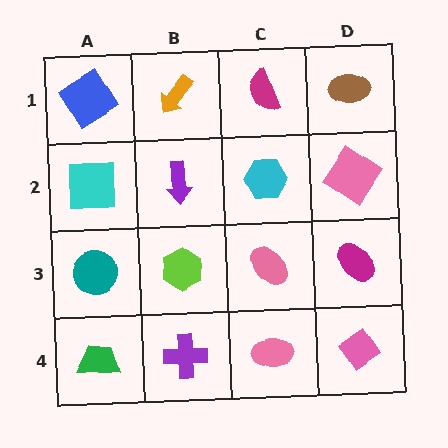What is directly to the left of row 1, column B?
A blue diamond.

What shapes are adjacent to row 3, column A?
A cyan square (row 2, column A), a green trapezoid (row 4, column A), a lime hexagon (row 3, column B).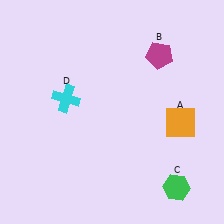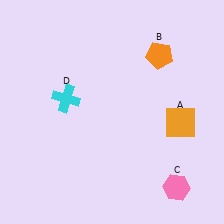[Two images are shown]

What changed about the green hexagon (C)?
In Image 1, C is green. In Image 2, it changed to pink.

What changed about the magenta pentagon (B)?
In Image 1, B is magenta. In Image 2, it changed to orange.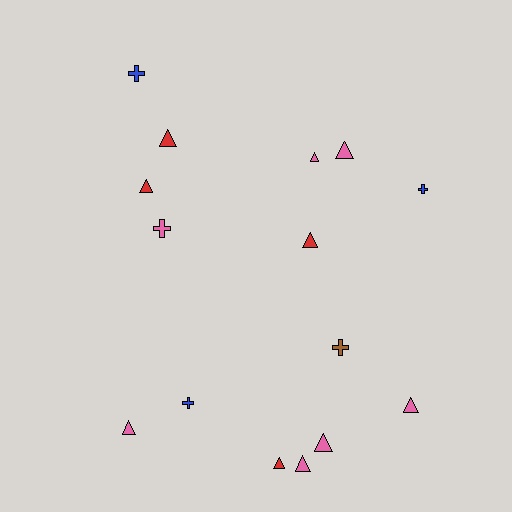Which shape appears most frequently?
Triangle, with 10 objects.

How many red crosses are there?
There are no red crosses.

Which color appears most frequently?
Pink, with 7 objects.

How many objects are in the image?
There are 15 objects.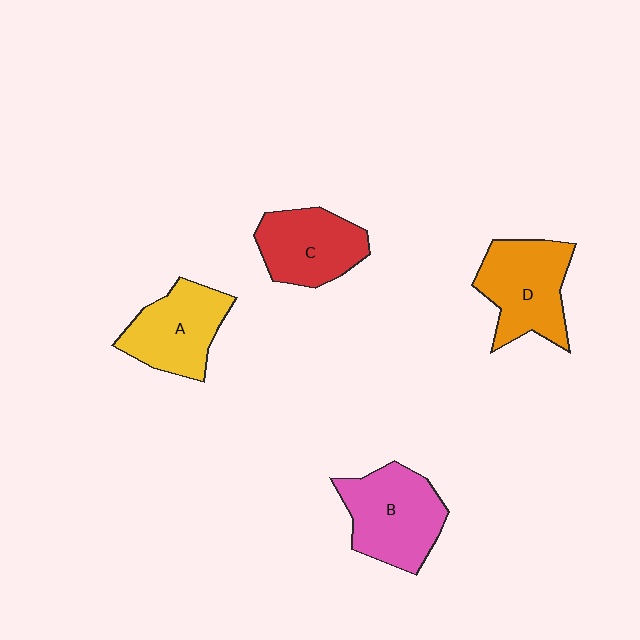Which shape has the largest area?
Shape B (pink).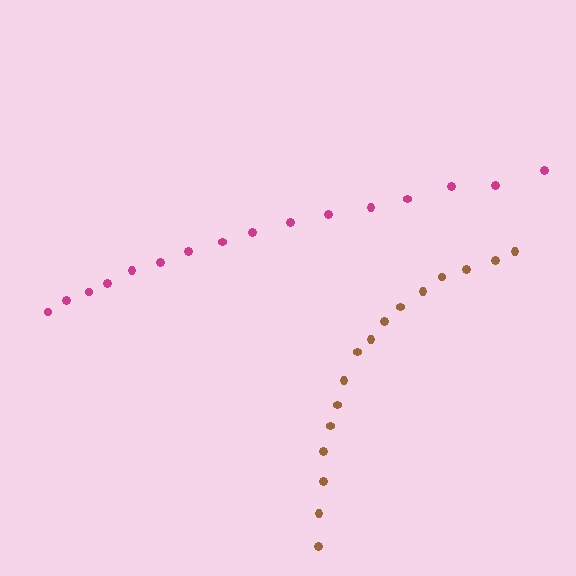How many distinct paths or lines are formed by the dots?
There are 2 distinct paths.